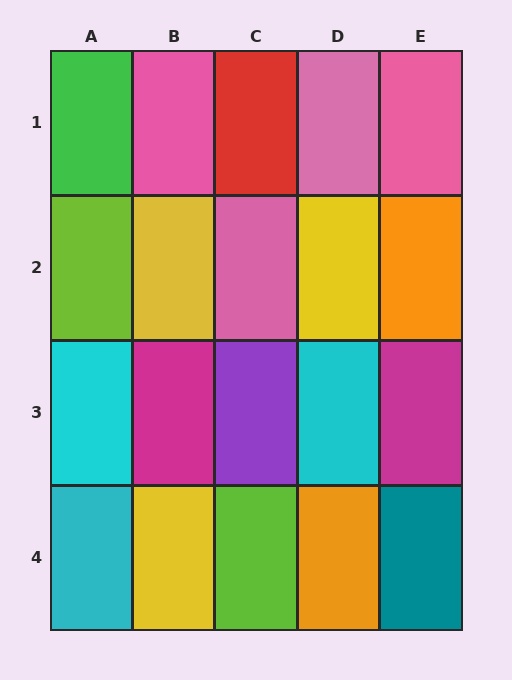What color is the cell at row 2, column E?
Orange.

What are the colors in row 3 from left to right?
Cyan, magenta, purple, cyan, magenta.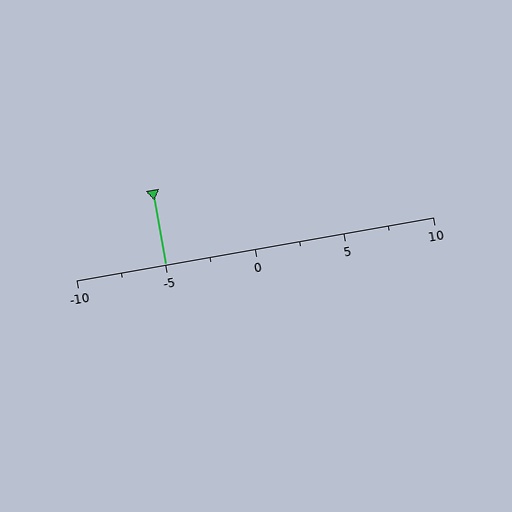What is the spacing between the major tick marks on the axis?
The major ticks are spaced 5 apart.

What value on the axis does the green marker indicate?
The marker indicates approximately -5.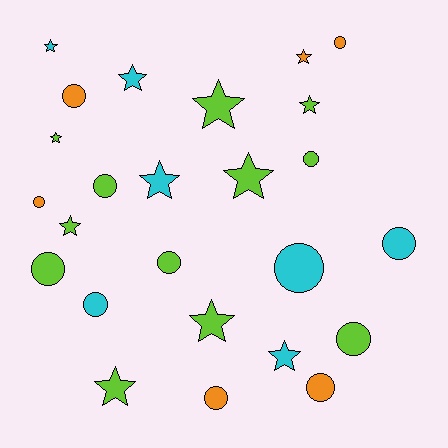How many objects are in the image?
There are 25 objects.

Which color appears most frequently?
Lime, with 12 objects.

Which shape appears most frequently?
Circle, with 13 objects.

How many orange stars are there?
There is 1 orange star.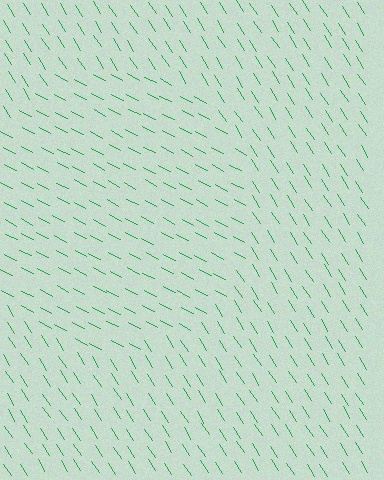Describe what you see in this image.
The image is filled with small green line segments. A circle region in the image has lines oriented differently from the surrounding lines, creating a visible texture boundary.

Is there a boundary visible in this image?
Yes, there is a texture boundary formed by a change in line orientation.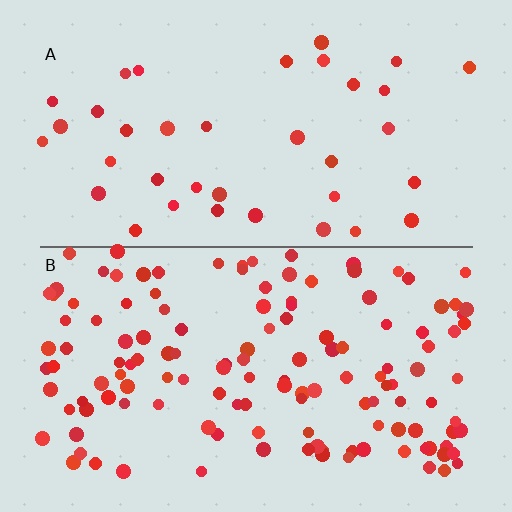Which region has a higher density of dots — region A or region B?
B (the bottom).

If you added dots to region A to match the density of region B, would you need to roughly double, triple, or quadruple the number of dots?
Approximately quadruple.